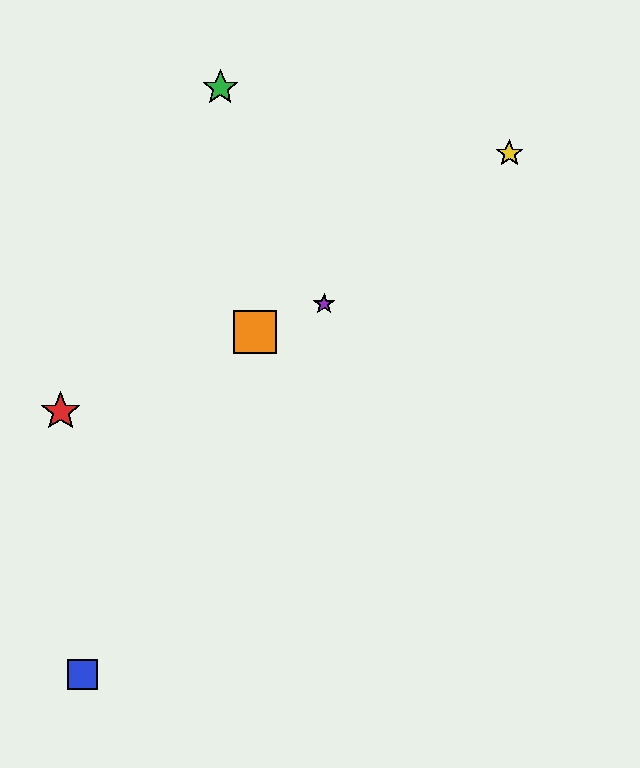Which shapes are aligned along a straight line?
The red star, the purple star, the orange square are aligned along a straight line.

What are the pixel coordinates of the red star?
The red star is at (61, 411).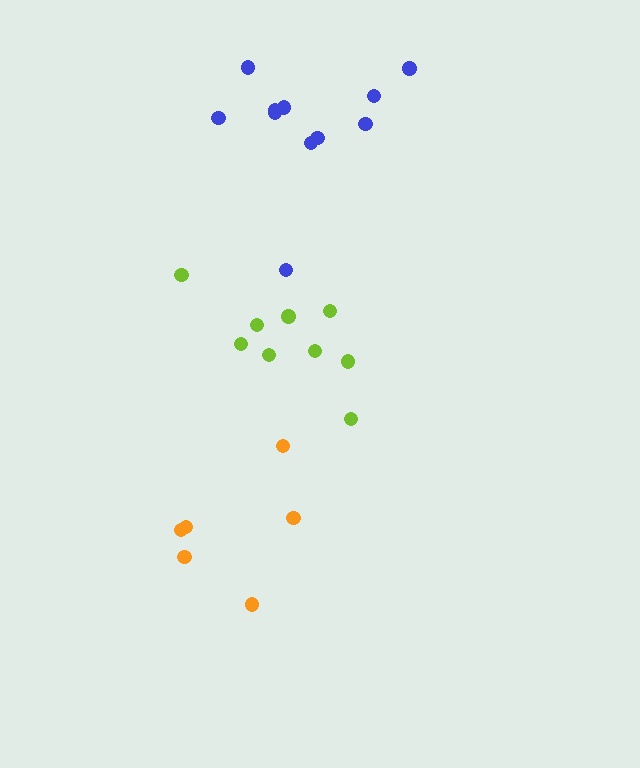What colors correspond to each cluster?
The clusters are colored: orange, lime, blue.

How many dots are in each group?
Group 1: 6 dots, Group 2: 9 dots, Group 3: 11 dots (26 total).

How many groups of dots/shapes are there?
There are 3 groups.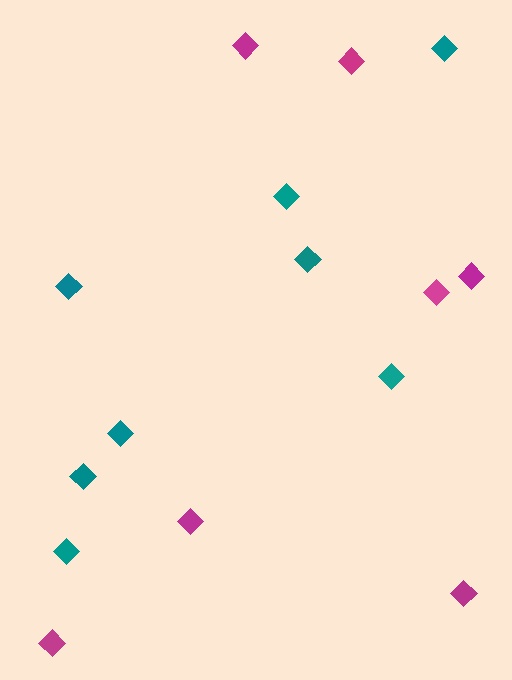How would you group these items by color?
There are 2 groups: one group of magenta diamonds (7) and one group of teal diamonds (8).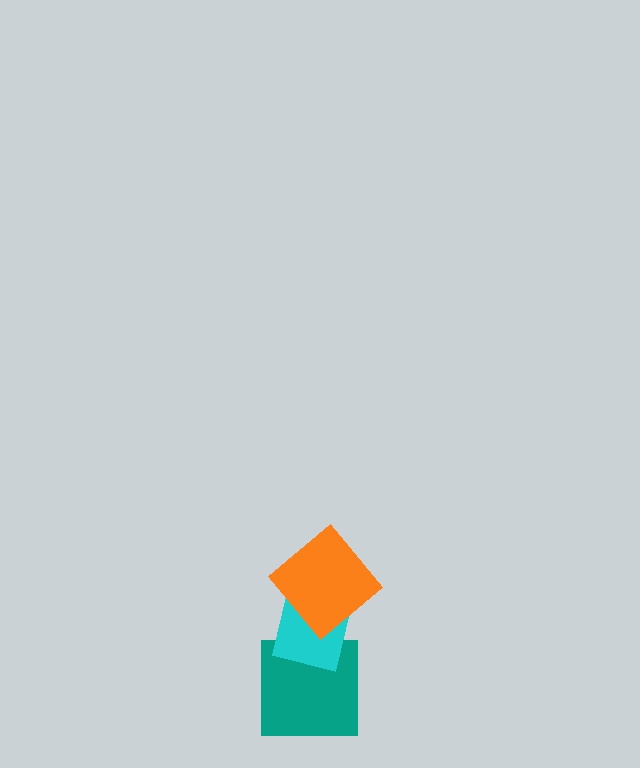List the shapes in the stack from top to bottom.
From top to bottom: the orange diamond, the cyan square, the teal square.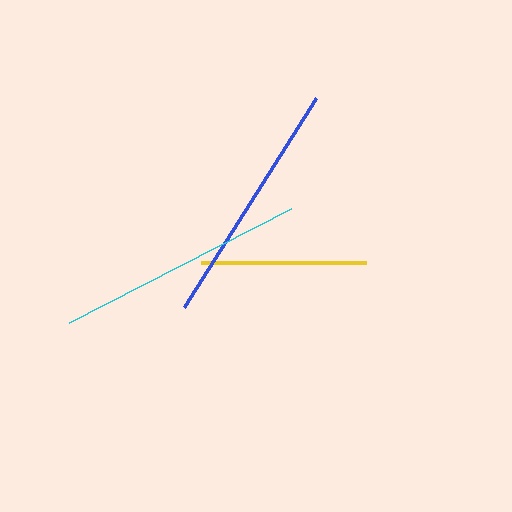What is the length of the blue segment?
The blue segment is approximately 247 pixels long.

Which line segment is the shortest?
The yellow line is the shortest at approximately 165 pixels.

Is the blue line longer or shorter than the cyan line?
The cyan line is longer than the blue line.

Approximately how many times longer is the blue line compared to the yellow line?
The blue line is approximately 1.5 times the length of the yellow line.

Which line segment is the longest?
The cyan line is the longest at approximately 250 pixels.